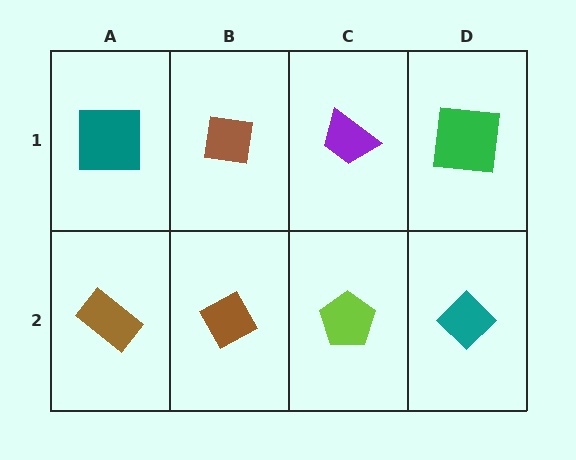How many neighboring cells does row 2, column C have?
3.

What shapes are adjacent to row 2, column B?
A brown square (row 1, column B), a brown rectangle (row 2, column A), a lime pentagon (row 2, column C).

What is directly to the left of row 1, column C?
A brown square.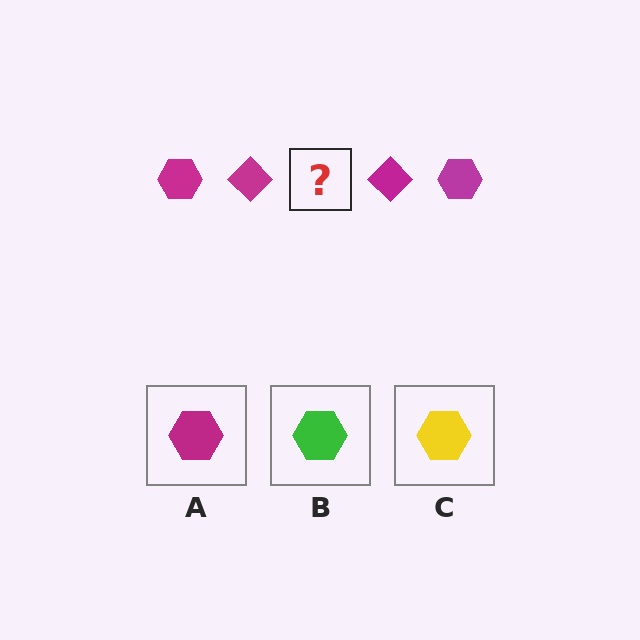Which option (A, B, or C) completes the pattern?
A.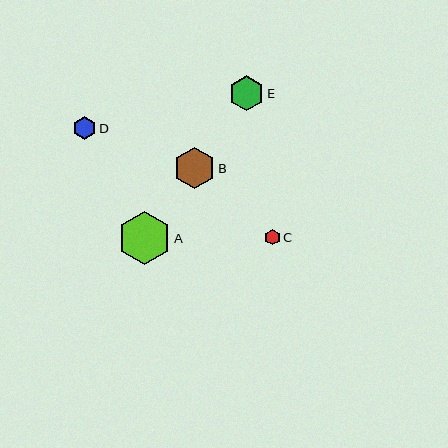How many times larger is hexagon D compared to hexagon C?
Hexagon D is approximately 1.5 times the size of hexagon C.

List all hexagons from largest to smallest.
From largest to smallest: A, B, E, D, C.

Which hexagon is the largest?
Hexagon A is the largest with a size of approximately 53 pixels.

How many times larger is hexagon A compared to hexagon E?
Hexagon A is approximately 1.5 times the size of hexagon E.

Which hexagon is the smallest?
Hexagon C is the smallest with a size of approximately 16 pixels.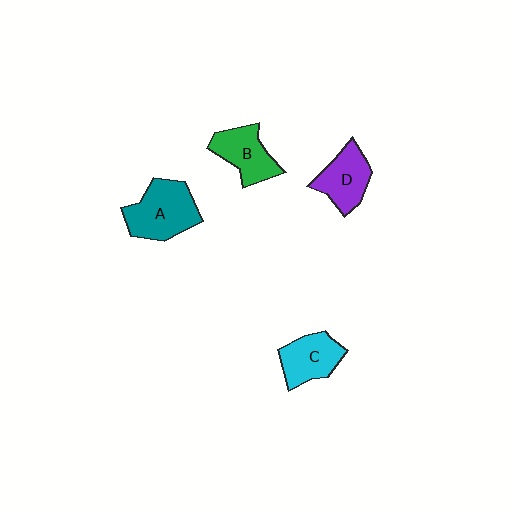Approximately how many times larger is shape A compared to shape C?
Approximately 1.4 times.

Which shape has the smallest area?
Shape C (cyan).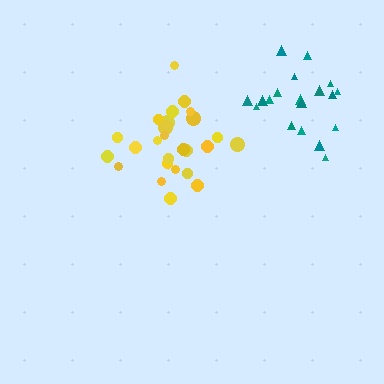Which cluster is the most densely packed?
Yellow.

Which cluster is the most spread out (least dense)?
Teal.